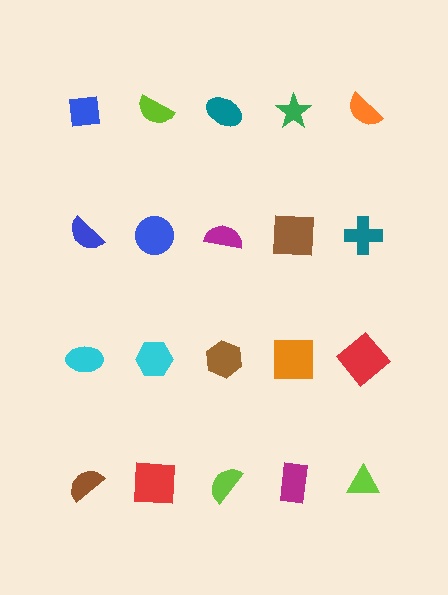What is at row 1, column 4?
A green star.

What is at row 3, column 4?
An orange square.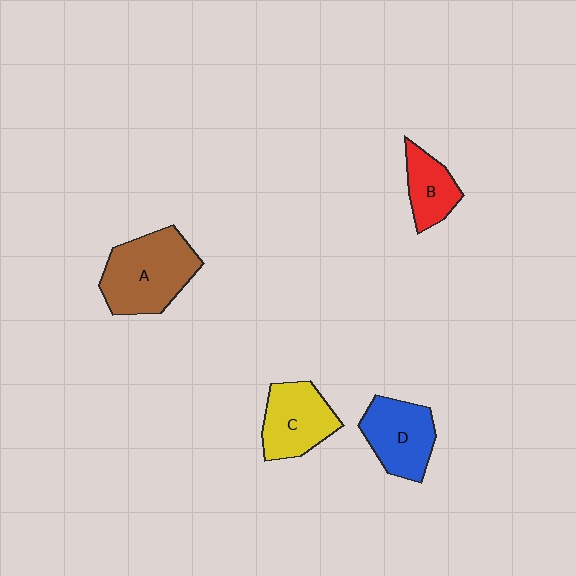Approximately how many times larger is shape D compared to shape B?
Approximately 1.4 times.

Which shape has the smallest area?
Shape B (red).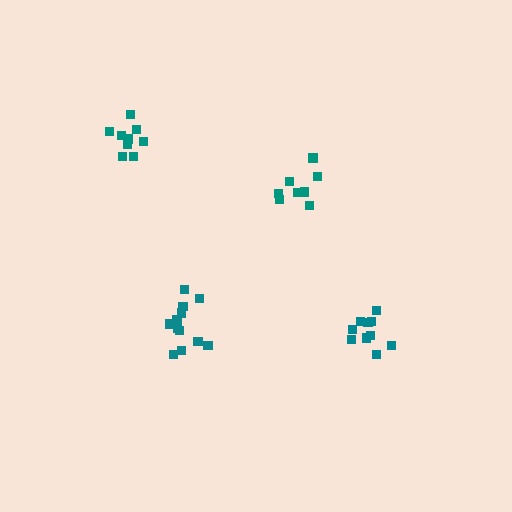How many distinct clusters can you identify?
There are 4 distinct clusters.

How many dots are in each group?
Group 1: 13 dots, Group 2: 8 dots, Group 3: 9 dots, Group 4: 10 dots (40 total).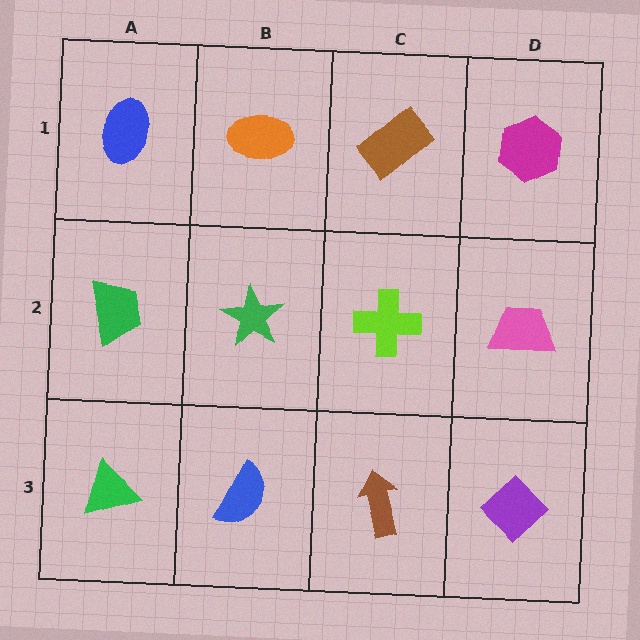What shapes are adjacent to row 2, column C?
A brown rectangle (row 1, column C), a brown arrow (row 3, column C), a green star (row 2, column B), a pink trapezoid (row 2, column D).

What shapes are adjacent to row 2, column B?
An orange ellipse (row 1, column B), a blue semicircle (row 3, column B), a green trapezoid (row 2, column A), a lime cross (row 2, column C).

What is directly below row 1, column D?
A pink trapezoid.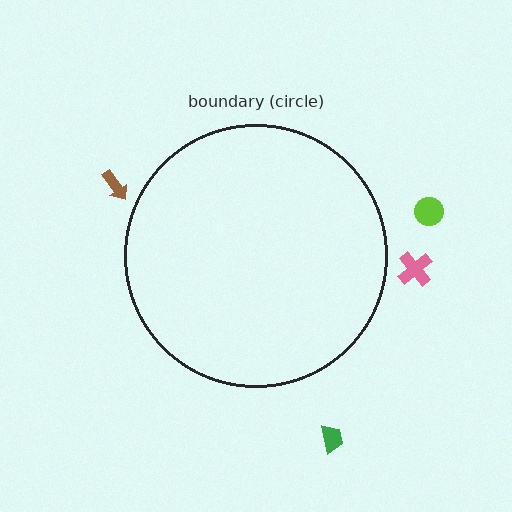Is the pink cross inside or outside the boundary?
Outside.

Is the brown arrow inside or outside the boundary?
Outside.